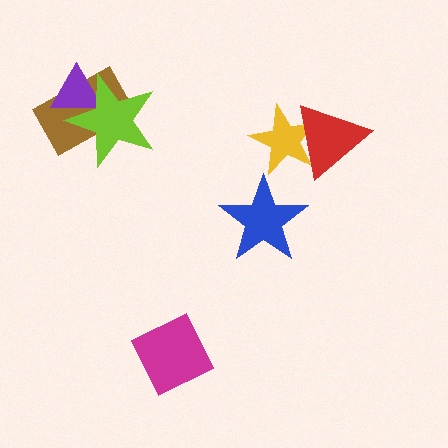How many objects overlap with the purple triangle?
2 objects overlap with the purple triangle.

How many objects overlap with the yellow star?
1 object overlaps with the yellow star.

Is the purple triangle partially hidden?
Yes, it is partially covered by another shape.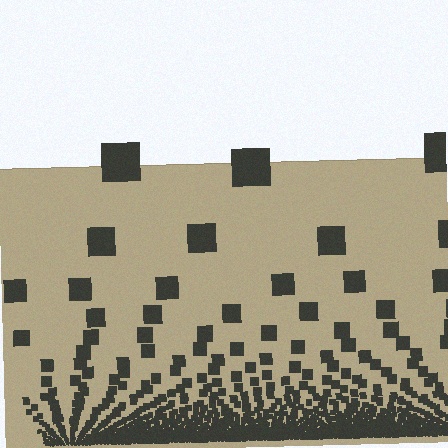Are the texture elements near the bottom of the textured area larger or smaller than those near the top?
Smaller. The gradient is inverted — elements near the bottom are smaller and denser.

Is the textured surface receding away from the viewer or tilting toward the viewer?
The surface appears to tilt toward the viewer. Texture elements get larger and sparser toward the top.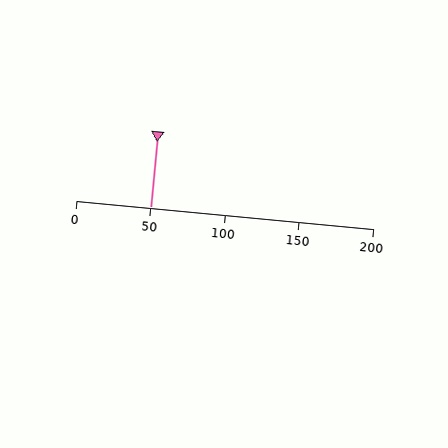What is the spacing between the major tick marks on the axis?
The major ticks are spaced 50 apart.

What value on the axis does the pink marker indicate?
The marker indicates approximately 50.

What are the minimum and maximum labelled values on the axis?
The axis runs from 0 to 200.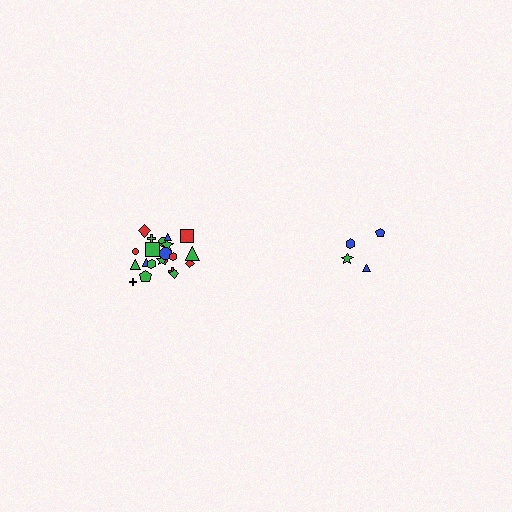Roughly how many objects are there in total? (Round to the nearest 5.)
Roughly 25 objects in total.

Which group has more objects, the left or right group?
The left group.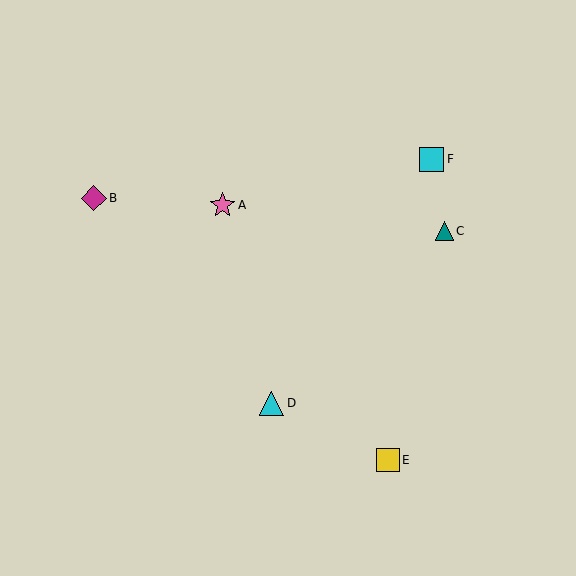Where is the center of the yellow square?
The center of the yellow square is at (388, 460).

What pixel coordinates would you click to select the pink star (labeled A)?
Click at (223, 205) to select the pink star A.